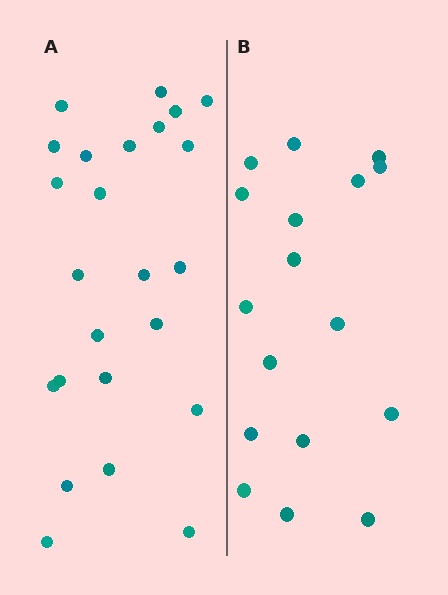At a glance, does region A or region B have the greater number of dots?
Region A (the left region) has more dots.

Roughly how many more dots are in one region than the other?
Region A has roughly 8 or so more dots than region B.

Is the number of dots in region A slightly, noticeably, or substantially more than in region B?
Region A has noticeably more, but not dramatically so. The ratio is roughly 1.4 to 1.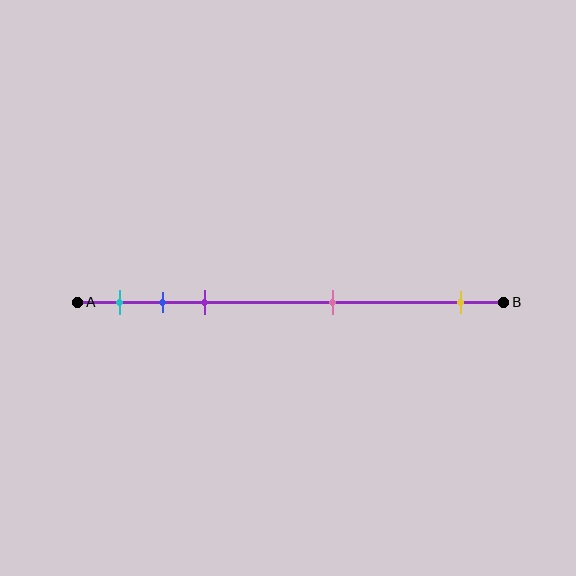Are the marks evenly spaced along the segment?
No, the marks are not evenly spaced.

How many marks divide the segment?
There are 5 marks dividing the segment.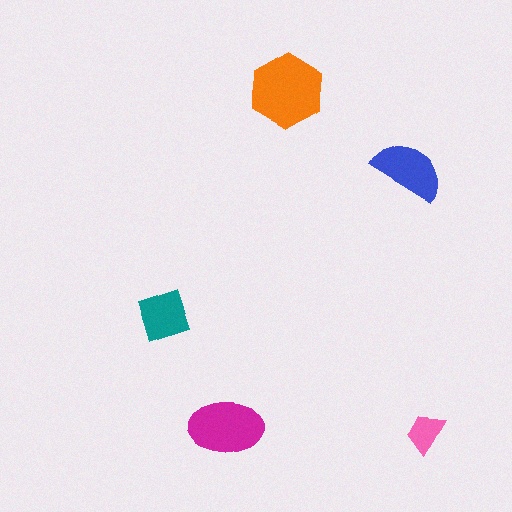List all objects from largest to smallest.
The orange hexagon, the magenta ellipse, the blue semicircle, the teal diamond, the pink trapezoid.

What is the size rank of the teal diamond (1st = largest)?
4th.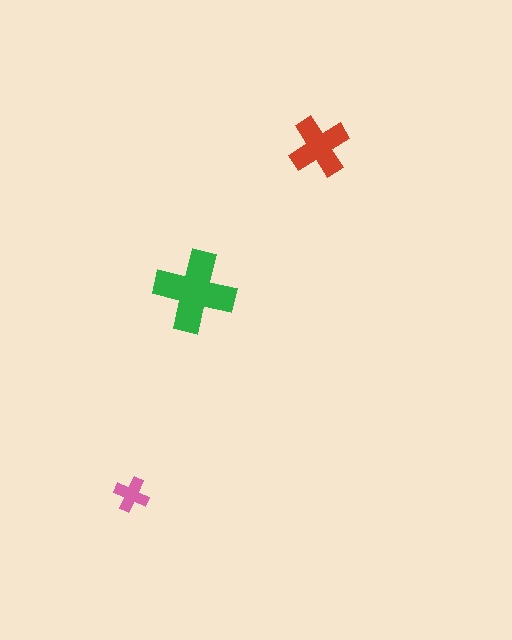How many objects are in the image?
There are 3 objects in the image.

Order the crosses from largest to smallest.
the green one, the red one, the pink one.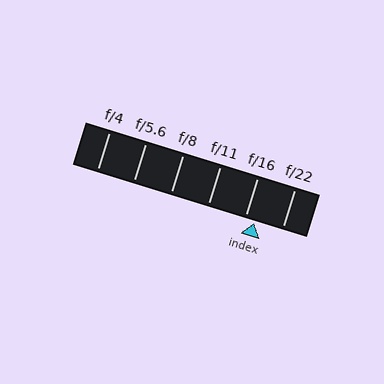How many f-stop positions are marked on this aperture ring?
There are 6 f-stop positions marked.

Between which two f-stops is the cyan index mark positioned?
The index mark is between f/16 and f/22.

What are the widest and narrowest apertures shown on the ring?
The widest aperture shown is f/4 and the narrowest is f/22.